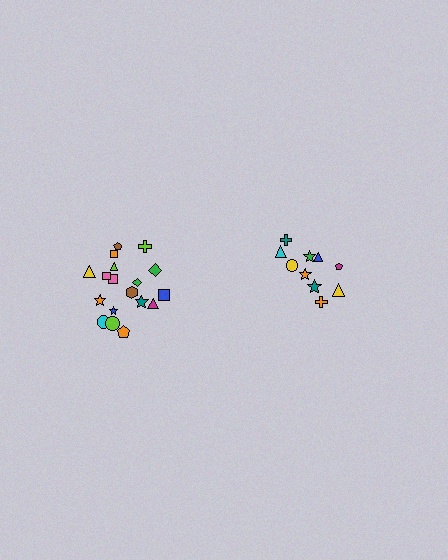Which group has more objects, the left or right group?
The left group.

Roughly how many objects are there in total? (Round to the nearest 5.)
Roughly 30 objects in total.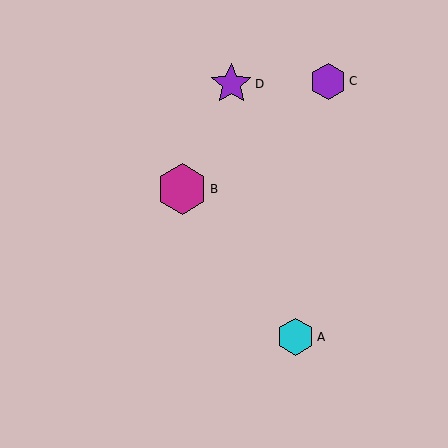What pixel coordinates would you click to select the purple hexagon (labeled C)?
Click at (328, 81) to select the purple hexagon C.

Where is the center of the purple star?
The center of the purple star is at (231, 84).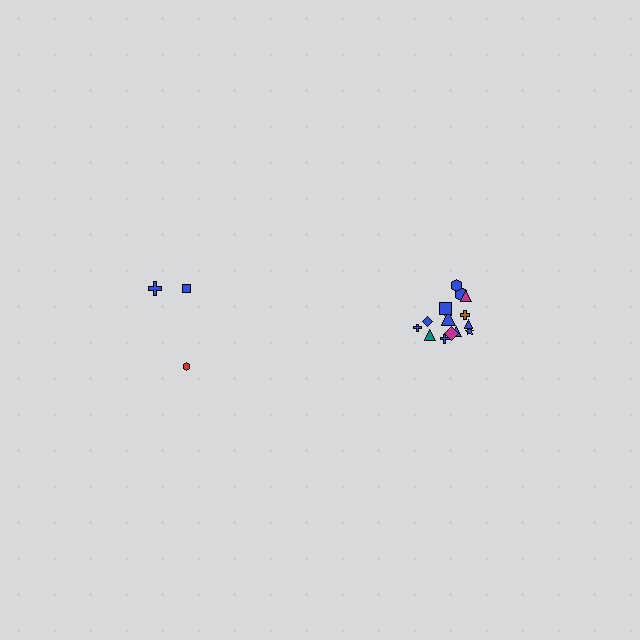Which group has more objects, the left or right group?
The right group.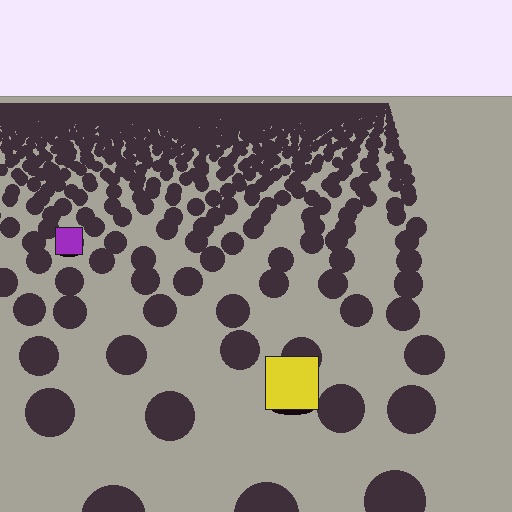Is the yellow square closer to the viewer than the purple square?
Yes. The yellow square is closer — you can tell from the texture gradient: the ground texture is coarser near it.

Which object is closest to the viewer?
The yellow square is closest. The texture marks near it are larger and more spread out.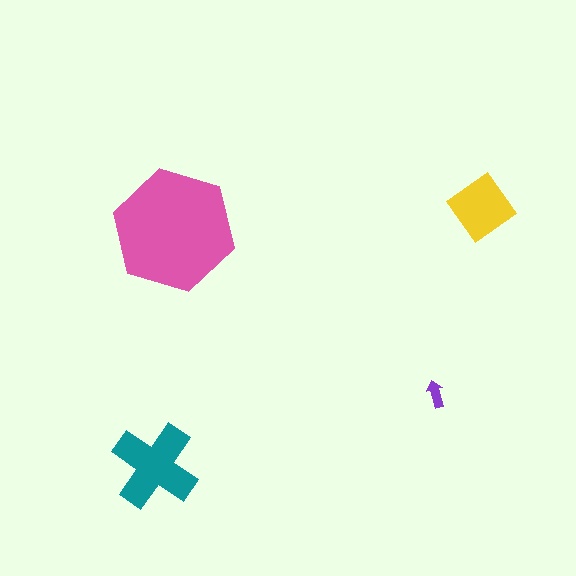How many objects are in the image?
There are 4 objects in the image.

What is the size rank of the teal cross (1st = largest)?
2nd.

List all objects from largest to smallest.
The pink hexagon, the teal cross, the yellow diamond, the purple arrow.